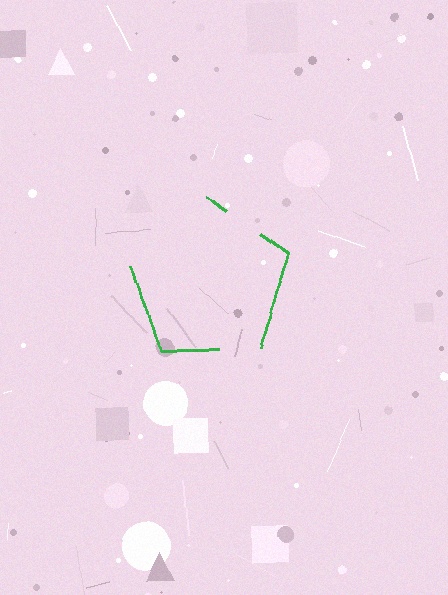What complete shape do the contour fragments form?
The contour fragments form a pentagon.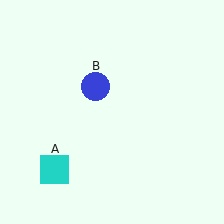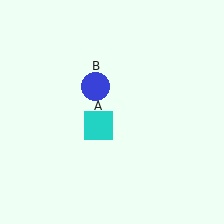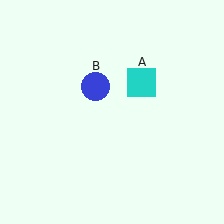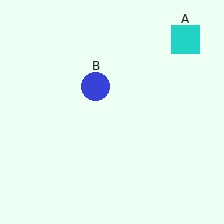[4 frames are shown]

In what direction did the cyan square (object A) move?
The cyan square (object A) moved up and to the right.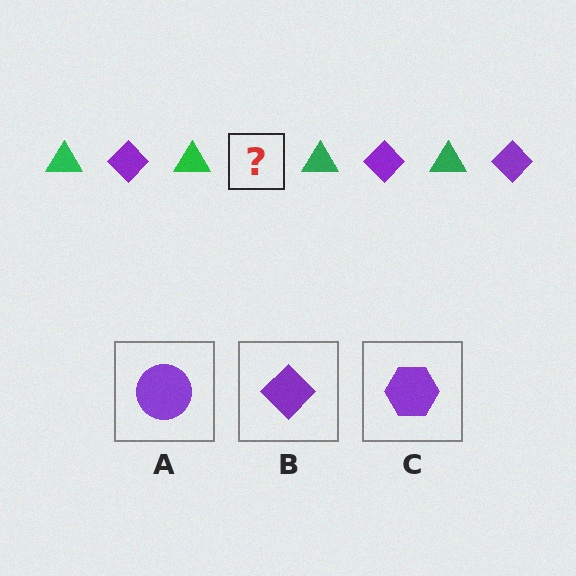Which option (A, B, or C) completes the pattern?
B.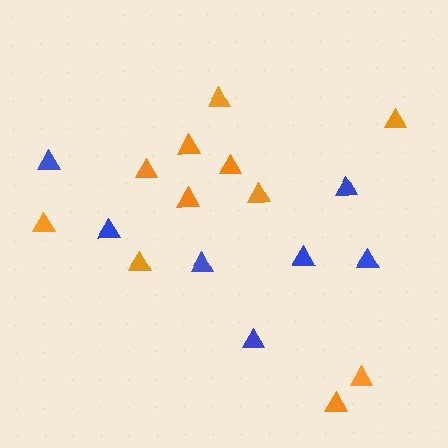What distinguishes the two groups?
There are 2 groups: one group of orange triangles (11) and one group of blue triangles (7).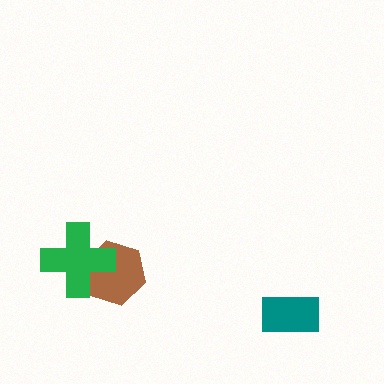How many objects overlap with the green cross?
1 object overlaps with the green cross.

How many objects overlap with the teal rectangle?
0 objects overlap with the teal rectangle.